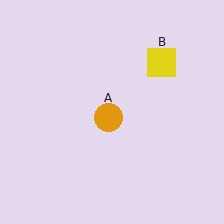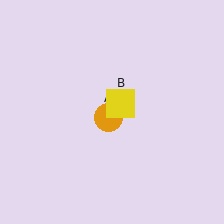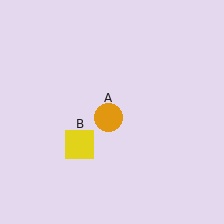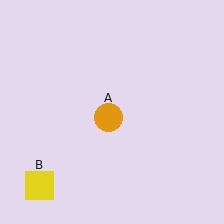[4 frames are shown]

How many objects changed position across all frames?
1 object changed position: yellow square (object B).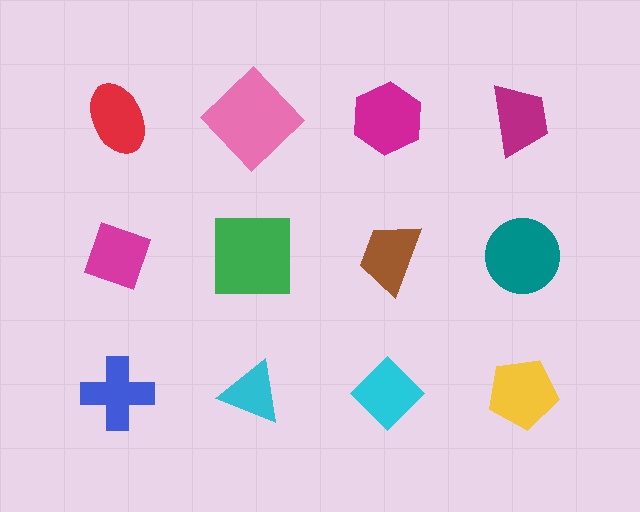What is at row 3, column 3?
A cyan diamond.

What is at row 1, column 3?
A magenta hexagon.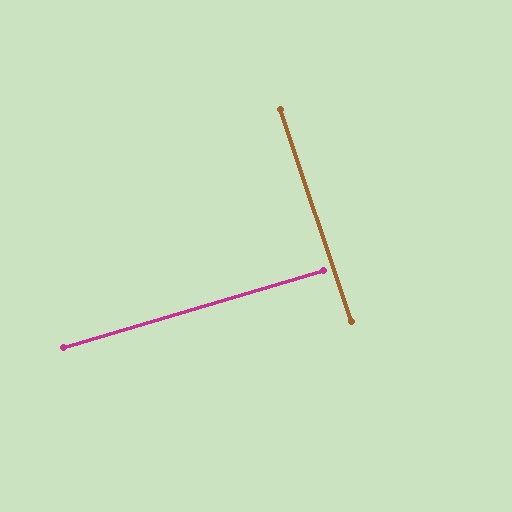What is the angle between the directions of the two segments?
Approximately 88 degrees.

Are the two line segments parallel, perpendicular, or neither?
Perpendicular — they meet at approximately 88°.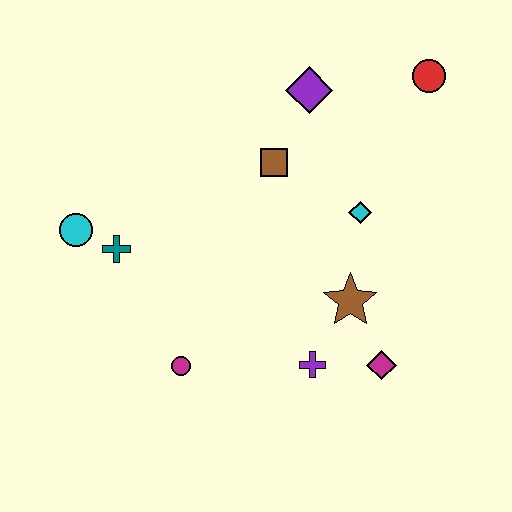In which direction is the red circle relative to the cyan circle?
The red circle is to the right of the cyan circle.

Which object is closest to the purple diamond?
The brown square is closest to the purple diamond.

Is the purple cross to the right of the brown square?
Yes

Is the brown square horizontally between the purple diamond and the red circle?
No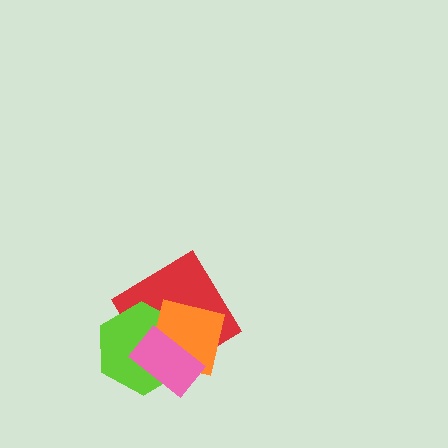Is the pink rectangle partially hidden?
No, no other shape covers it.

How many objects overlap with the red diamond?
3 objects overlap with the red diamond.